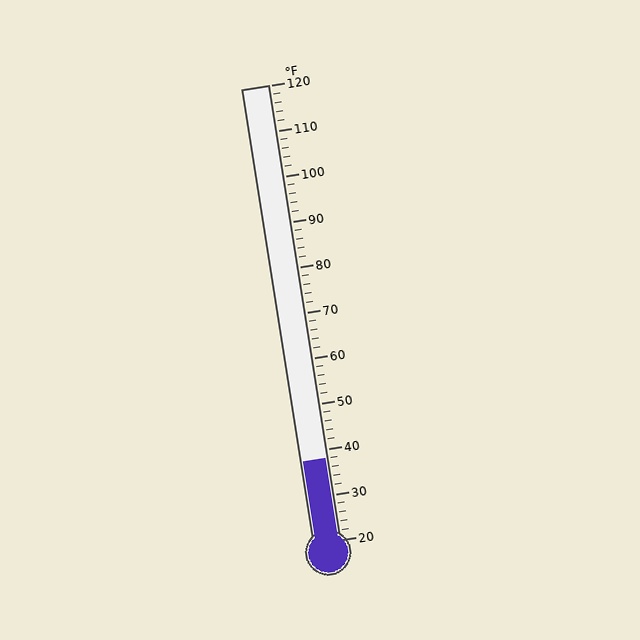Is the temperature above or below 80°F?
The temperature is below 80°F.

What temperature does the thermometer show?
The thermometer shows approximately 38°F.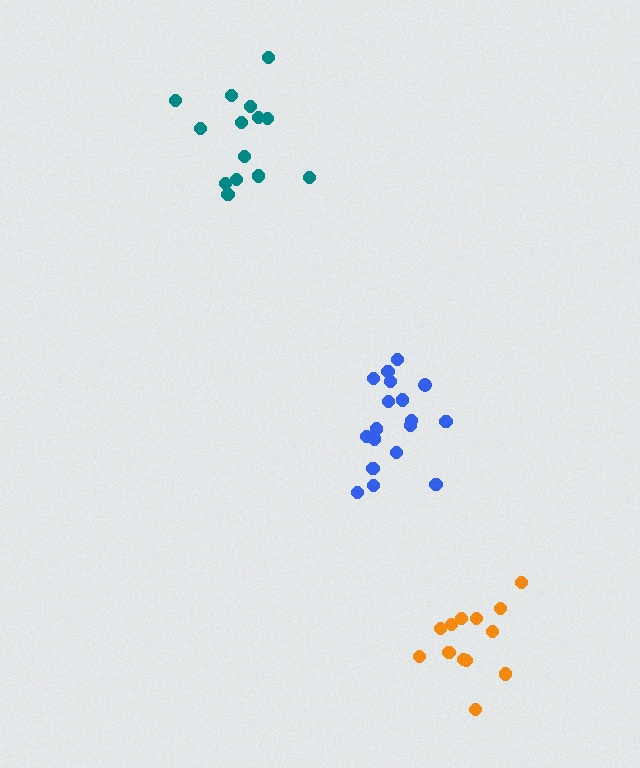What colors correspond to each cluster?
The clusters are colored: orange, blue, teal.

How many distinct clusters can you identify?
There are 3 distinct clusters.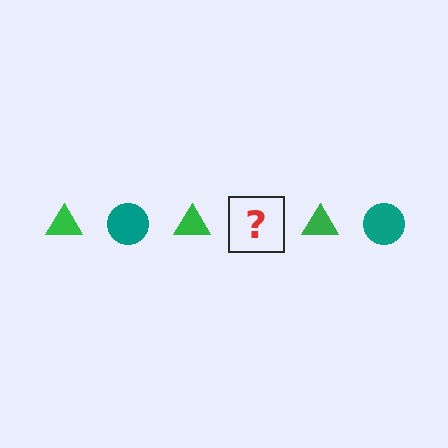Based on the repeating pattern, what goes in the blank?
The blank should be a teal circle.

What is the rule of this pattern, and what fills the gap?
The rule is that the pattern alternates between green triangle and teal circle. The gap should be filled with a teal circle.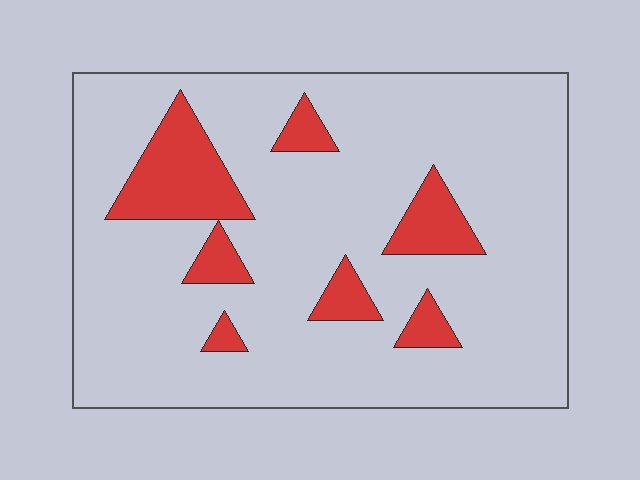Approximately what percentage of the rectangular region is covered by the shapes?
Approximately 15%.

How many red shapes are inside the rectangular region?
7.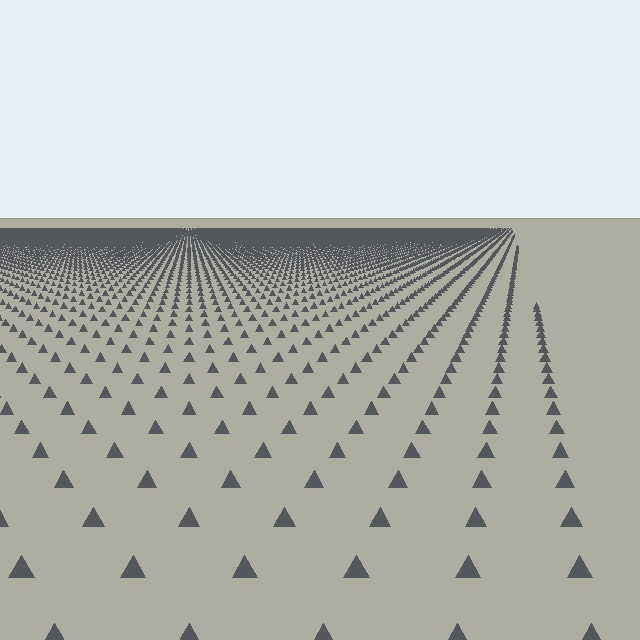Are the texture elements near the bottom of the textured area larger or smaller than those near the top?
Larger. Near the bottom, elements are closer to the viewer and appear at a bigger on-screen size.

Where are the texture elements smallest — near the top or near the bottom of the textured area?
Near the top.